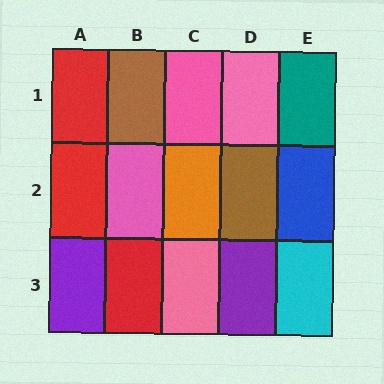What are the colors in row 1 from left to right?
Red, brown, pink, pink, teal.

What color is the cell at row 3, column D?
Purple.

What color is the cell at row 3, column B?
Red.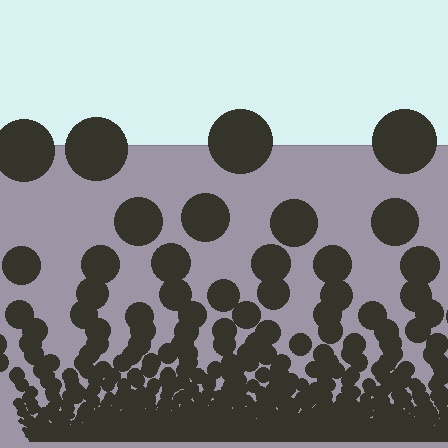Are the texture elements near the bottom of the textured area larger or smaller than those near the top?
Smaller. The gradient is inverted — elements near the bottom are smaller and denser.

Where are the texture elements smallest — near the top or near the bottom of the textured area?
Near the bottom.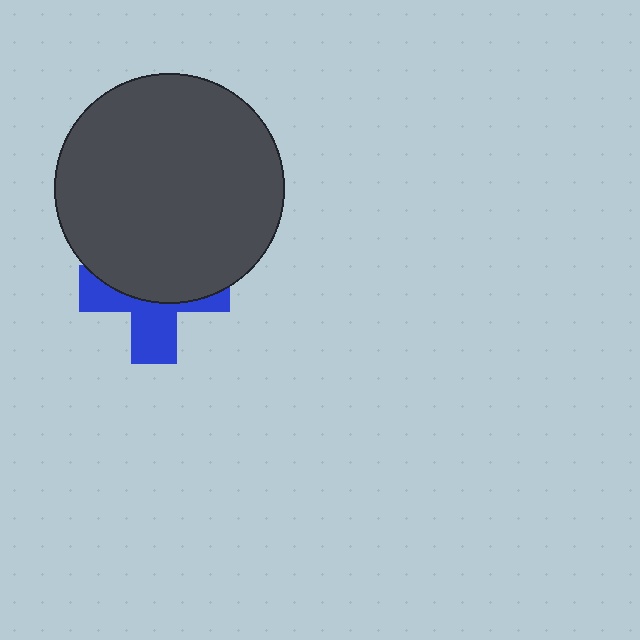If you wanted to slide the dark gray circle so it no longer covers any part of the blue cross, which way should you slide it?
Slide it up — that is the most direct way to separate the two shapes.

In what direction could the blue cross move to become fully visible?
The blue cross could move down. That would shift it out from behind the dark gray circle entirely.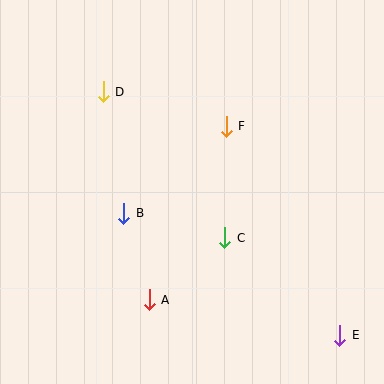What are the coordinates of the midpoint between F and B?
The midpoint between F and B is at (175, 170).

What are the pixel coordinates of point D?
Point D is at (103, 92).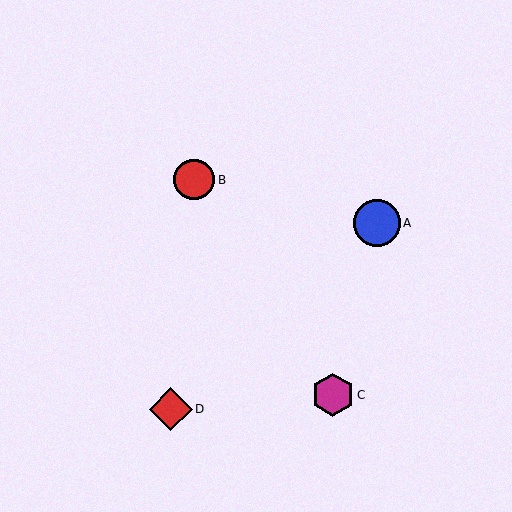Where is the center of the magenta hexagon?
The center of the magenta hexagon is at (333, 395).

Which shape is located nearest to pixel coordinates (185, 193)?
The red circle (labeled B) at (194, 180) is nearest to that location.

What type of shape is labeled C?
Shape C is a magenta hexagon.